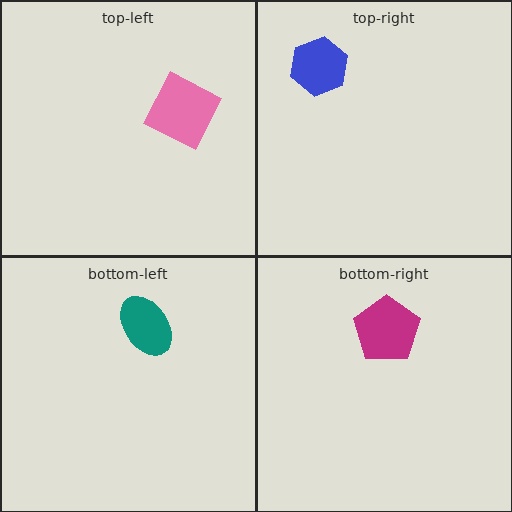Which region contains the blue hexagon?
The top-right region.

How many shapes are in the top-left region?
1.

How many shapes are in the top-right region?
1.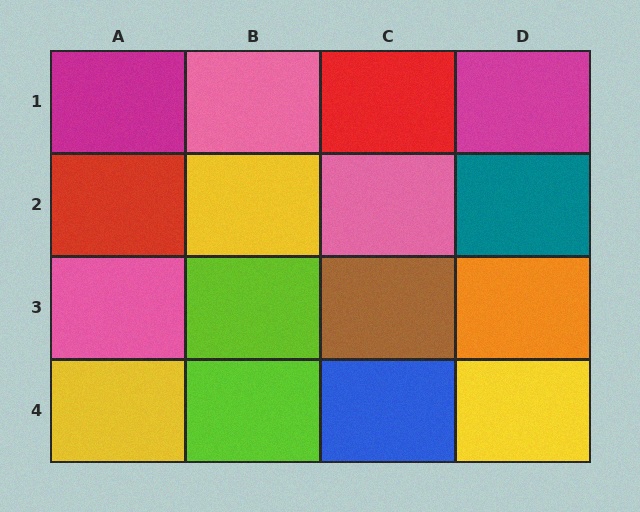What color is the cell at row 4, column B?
Lime.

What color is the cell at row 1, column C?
Red.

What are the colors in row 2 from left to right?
Red, yellow, pink, teal.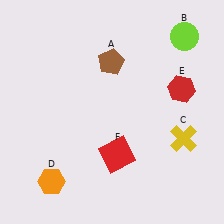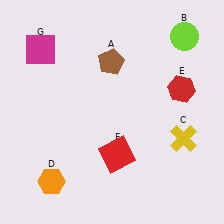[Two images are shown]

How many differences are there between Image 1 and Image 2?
There is 1 difference between the two images.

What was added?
A magenta square (G) was added in Image 2.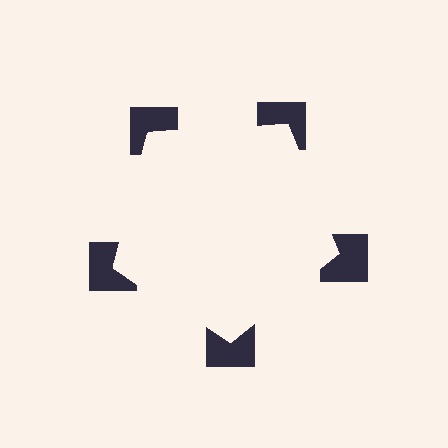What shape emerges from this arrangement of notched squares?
An illusory pentagon — its edges are inferred from the aligned wedge cuts in the notched squares, not physically drawn.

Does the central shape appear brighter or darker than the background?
It typically appears slightly brighter than the background, even though no actual brightness change is drawn.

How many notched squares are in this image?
There are 5 — one at each vertex of the illusory pentagon.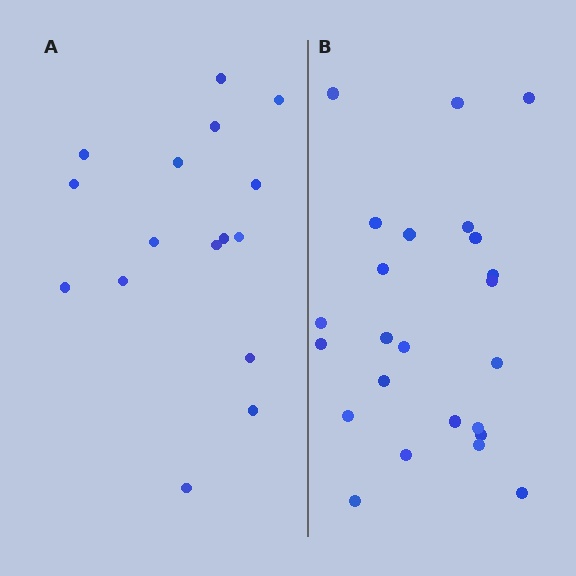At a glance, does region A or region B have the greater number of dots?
Region B (the right region) has more dots.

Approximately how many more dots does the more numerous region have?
Region B has roughly 8 or so more dots than region A.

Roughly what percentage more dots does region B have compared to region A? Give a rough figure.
About 50% more.